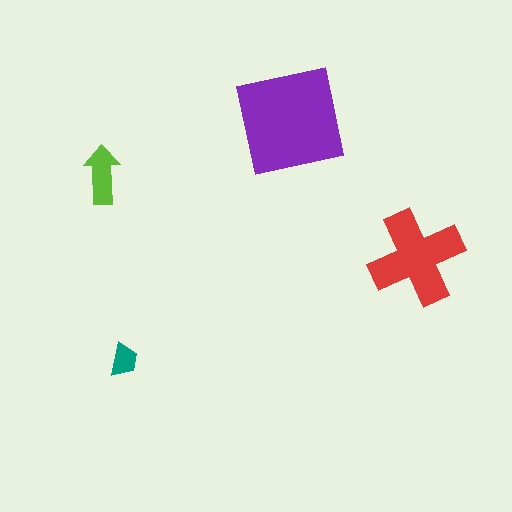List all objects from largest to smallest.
The purple square, the red cross, the lime arrow, the teal trapezoid.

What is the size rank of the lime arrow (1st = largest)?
3rd.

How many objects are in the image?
There are 4 objects in the image.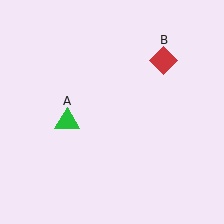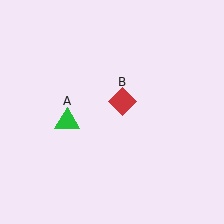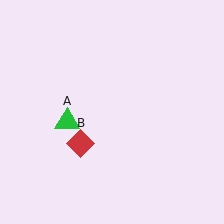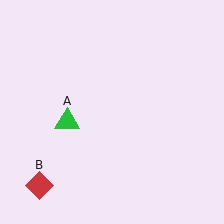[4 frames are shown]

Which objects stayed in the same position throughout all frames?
Green triangle (object A) remained stationary.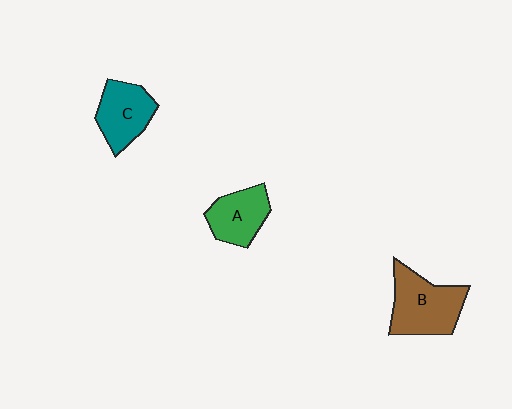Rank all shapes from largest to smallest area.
From largest to smallest: B (brown), C (teal), A (green).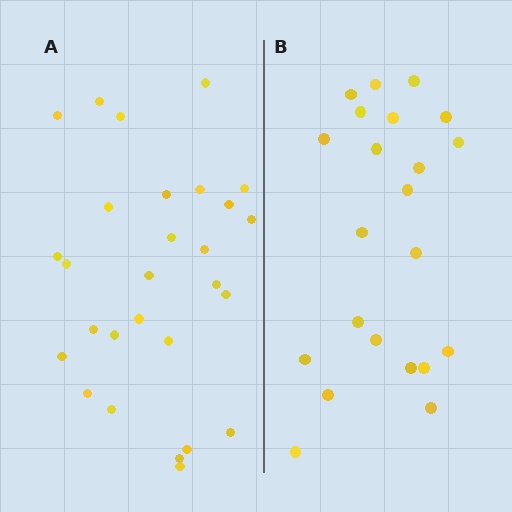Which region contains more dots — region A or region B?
Region A (the left region) has more dots.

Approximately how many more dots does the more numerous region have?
Region A has about 6 more dots than region B.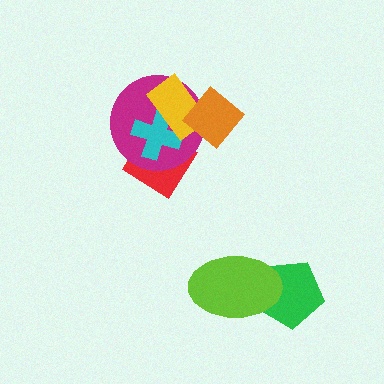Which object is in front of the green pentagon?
The lime ellipse is in front of the green pentagon.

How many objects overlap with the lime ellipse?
1 object overlaps with the lime ellipse.